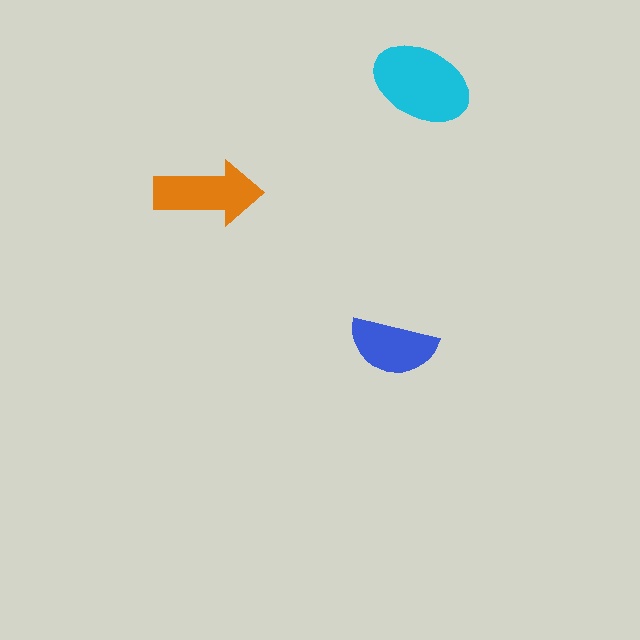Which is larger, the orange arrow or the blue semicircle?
The orange arrow.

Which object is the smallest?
The blue semicircle.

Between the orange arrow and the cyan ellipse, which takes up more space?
The cyan ellipse.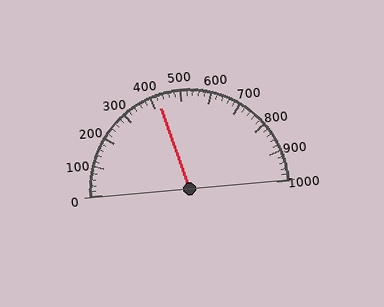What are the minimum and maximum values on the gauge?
The gauge ranges from 0 to 1000.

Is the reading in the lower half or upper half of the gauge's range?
The reading is in the lower half of the range (0 to 1000).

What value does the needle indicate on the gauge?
The needle indicates approximately 420.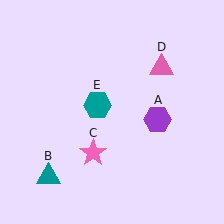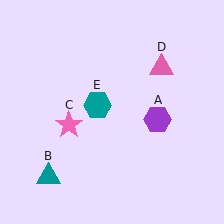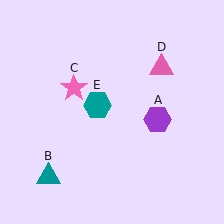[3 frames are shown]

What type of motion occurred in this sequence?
The pink star (object C) rotated clockwise around the center of the scene.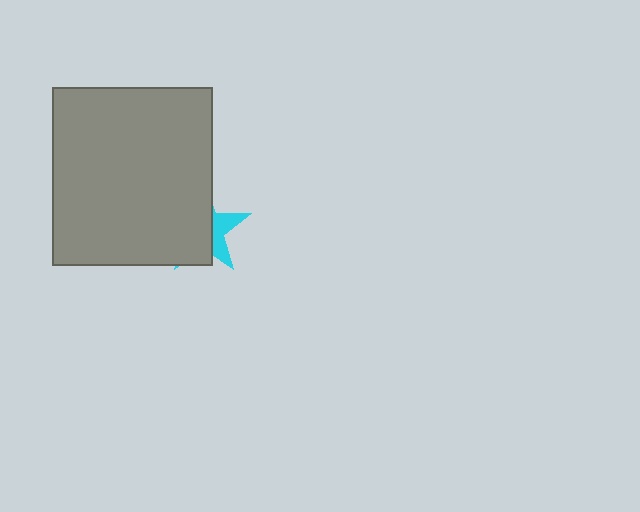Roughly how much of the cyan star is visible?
A small part of it is visible (roughly 31%).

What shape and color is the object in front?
The object in front is a gray rectangle.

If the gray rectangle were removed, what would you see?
You would see the complete cyan star.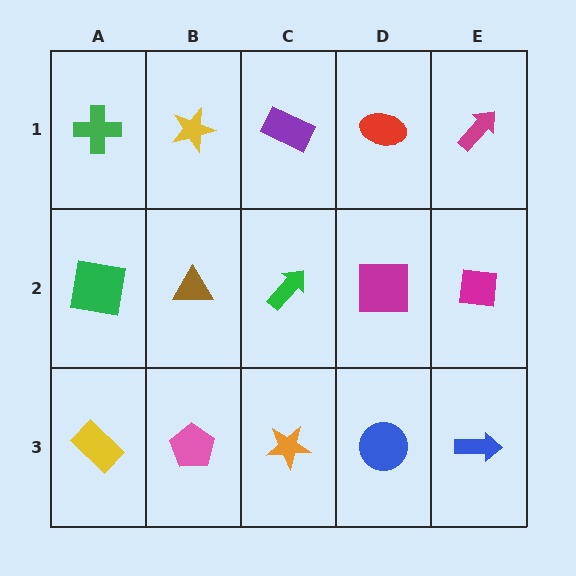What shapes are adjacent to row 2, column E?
A magenta arrow (row 1, column E), a blue arrow (row 3, column E), a magenta square (row 2, column D).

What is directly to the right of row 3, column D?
A blue arrow.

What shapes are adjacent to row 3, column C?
A green arrow (row 2, column C), a pink pentagon (row 3, column B), a blue circle (row 3, column D).